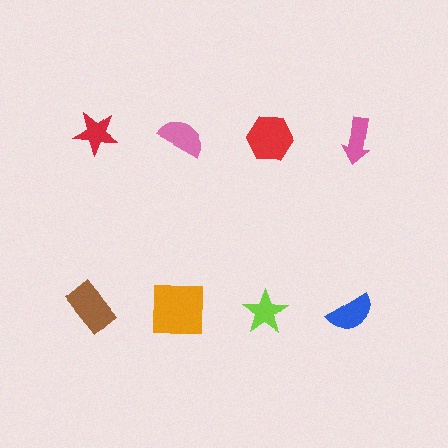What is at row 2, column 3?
A lime star.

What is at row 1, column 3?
A red hexagon.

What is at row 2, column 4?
A blue semicircle.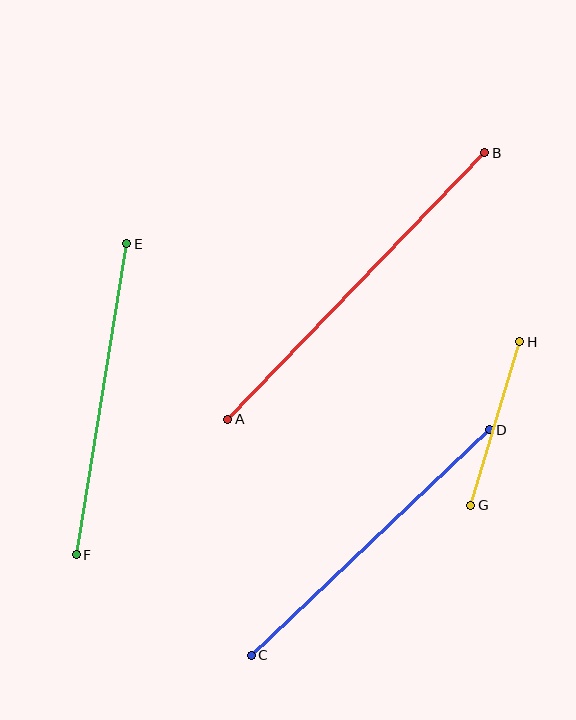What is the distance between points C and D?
The distance is approximately 328 pixels.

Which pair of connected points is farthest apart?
Points A and B are farthest apart.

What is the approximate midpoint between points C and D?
The midpoint is at approximately (370, 543) pixels.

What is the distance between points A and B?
The distance is approximately 370 pixels.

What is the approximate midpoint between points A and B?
The midpoint is at approximately (356, 286) pixels.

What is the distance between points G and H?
The distance is approximately 170 pixels.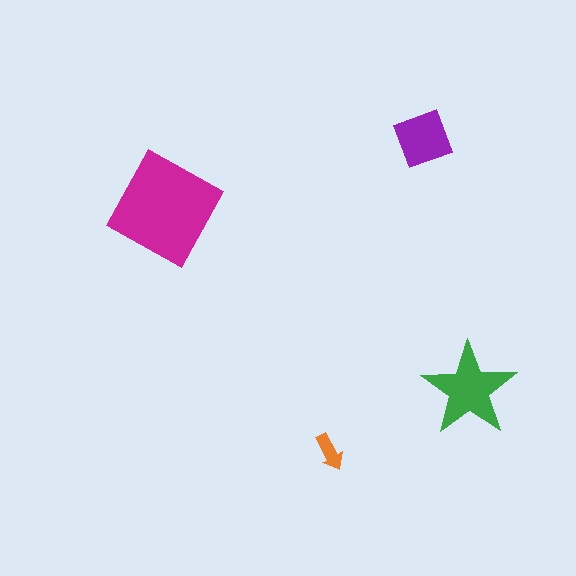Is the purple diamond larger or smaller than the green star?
Smaller.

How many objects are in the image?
There are 4 objects in the image.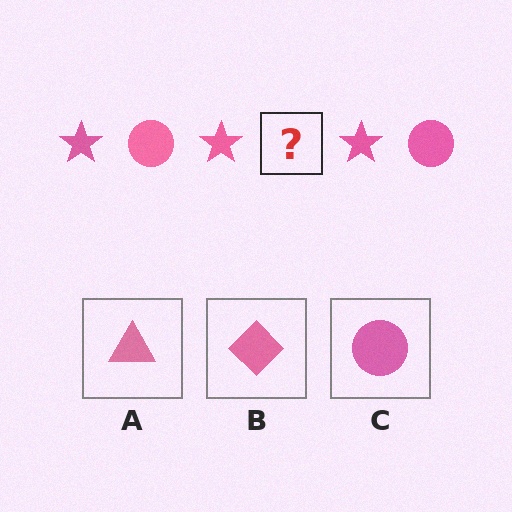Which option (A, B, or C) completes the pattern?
C.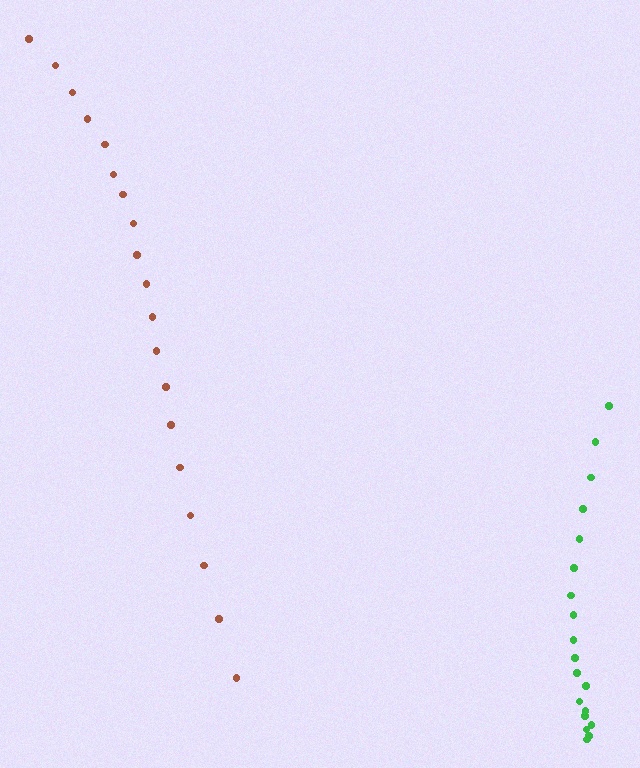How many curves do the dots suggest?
There are 2 distinct paths.